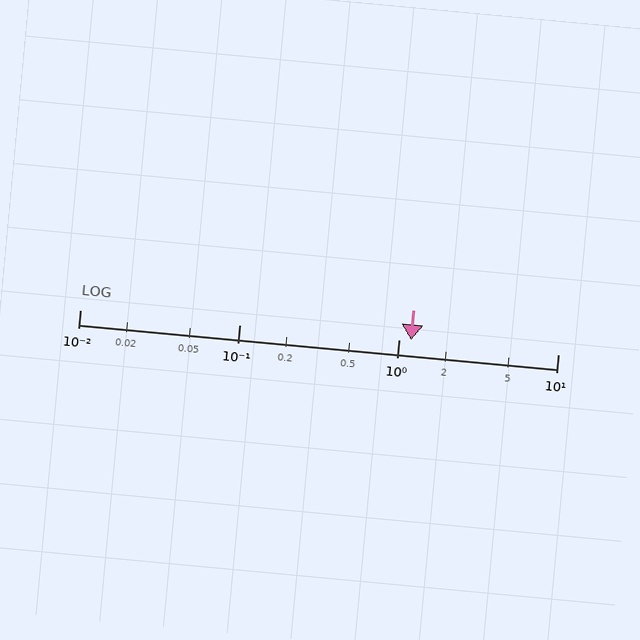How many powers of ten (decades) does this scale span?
The scale spans 3 decades, from 0.01 to 10.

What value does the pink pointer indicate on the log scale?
The pointer indicates approximately 1.2.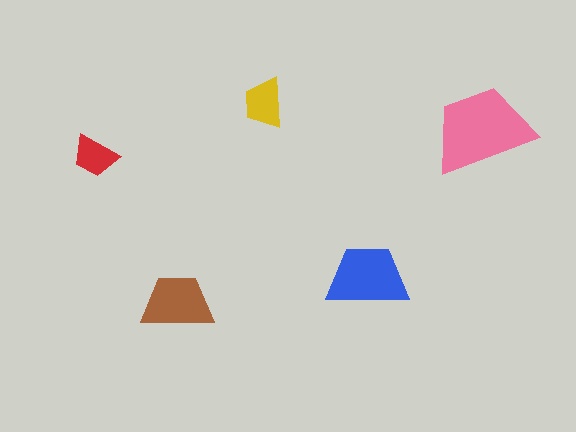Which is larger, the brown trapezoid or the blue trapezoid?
The blue one.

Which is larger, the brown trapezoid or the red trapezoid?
The brown one.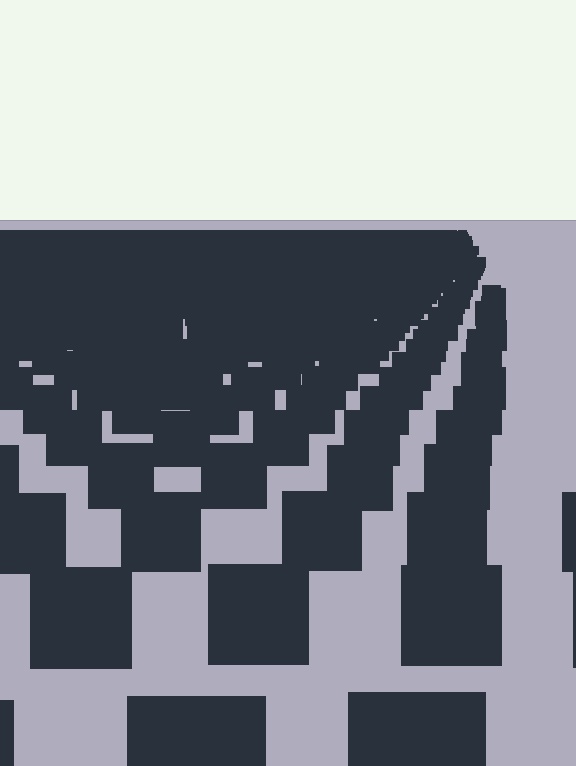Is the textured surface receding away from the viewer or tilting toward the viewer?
The surface is receding away from the viewer. Texture elements get smaller and denser toward the top.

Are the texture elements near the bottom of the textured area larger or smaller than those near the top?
Larger. Near the bottom, elements are closer to the viewer and appear at a bigger on-screen size.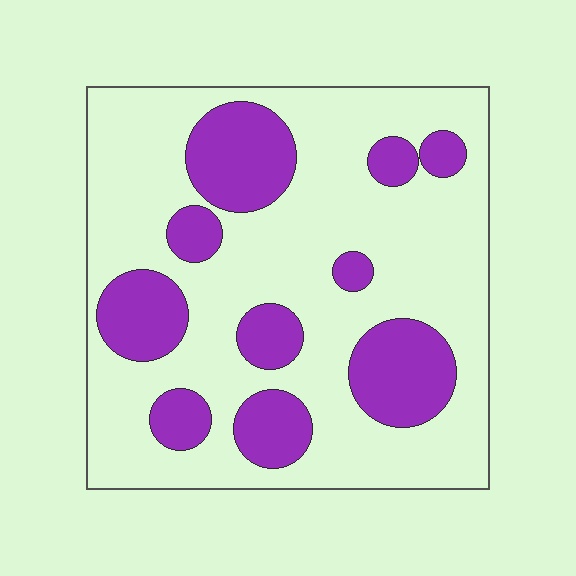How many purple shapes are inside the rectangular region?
10.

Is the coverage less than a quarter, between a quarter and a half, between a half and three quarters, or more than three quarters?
Between a quarter and a half.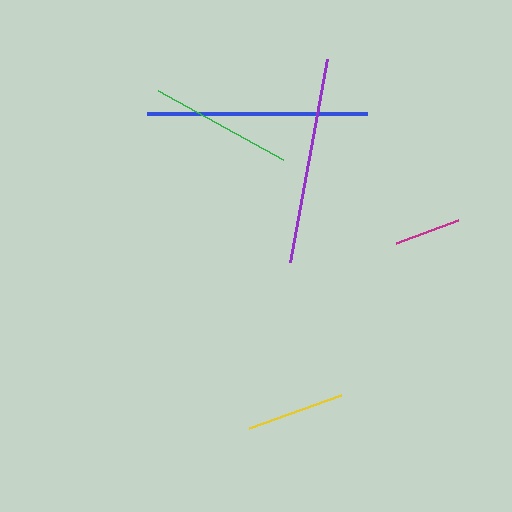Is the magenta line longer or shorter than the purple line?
The purple line is longer than the magenta line.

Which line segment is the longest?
The blue line is the longest at approximately 221 pixels.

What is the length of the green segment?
The green segment is approximately 143 pixels long.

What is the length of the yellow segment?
The yellow segment is approximately 97 pixels long.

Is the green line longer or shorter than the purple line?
The purple line is longer than the green line.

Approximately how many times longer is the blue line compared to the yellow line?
The blue line is approximately 2.3 times the length of the yellow line.